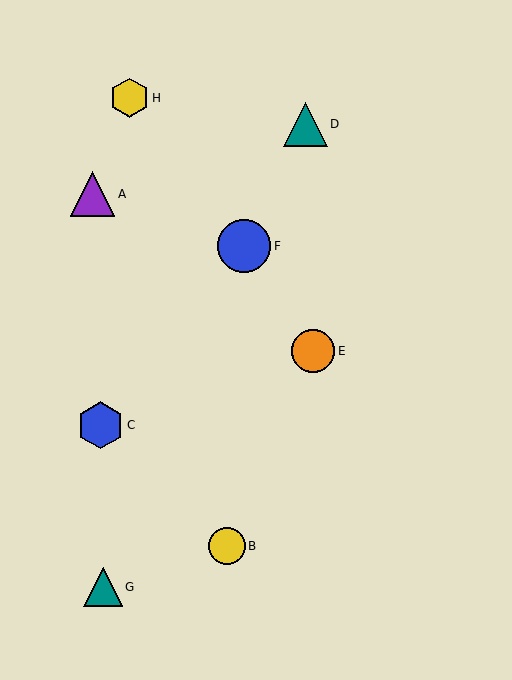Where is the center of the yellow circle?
The center of the yellow circle is at (227, 546).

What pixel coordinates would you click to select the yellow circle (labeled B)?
Click at (227, 546) to select the yellow circle B.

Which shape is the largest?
The blue circle (labeled F) is the largest.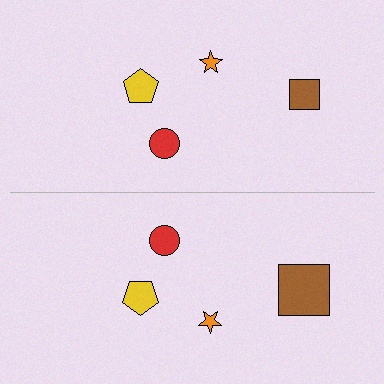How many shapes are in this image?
There are 8 shapes in this image.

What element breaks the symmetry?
The brown square on the bottom side has a different size than its mirror counterpart.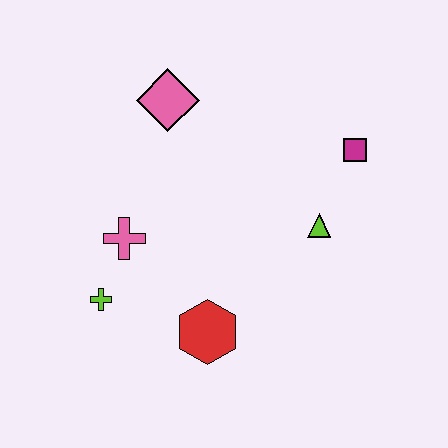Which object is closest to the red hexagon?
The lime cross is closest to the red hexagon.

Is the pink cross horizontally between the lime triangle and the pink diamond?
No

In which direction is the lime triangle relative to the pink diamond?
The lime triangle is to the right of the pink diamond.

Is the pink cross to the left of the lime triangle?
Yes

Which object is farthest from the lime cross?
The magenta square is farthest from the lime cross.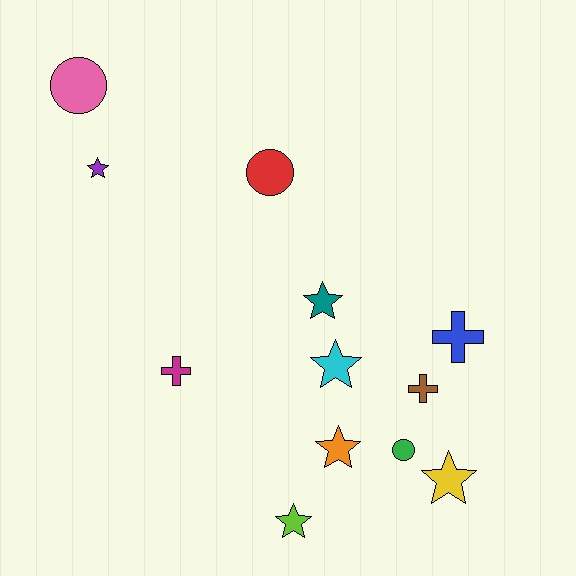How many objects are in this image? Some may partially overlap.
There are 12 objects.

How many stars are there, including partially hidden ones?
There are 6 stars.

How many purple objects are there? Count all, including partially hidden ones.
There is 1 purple object.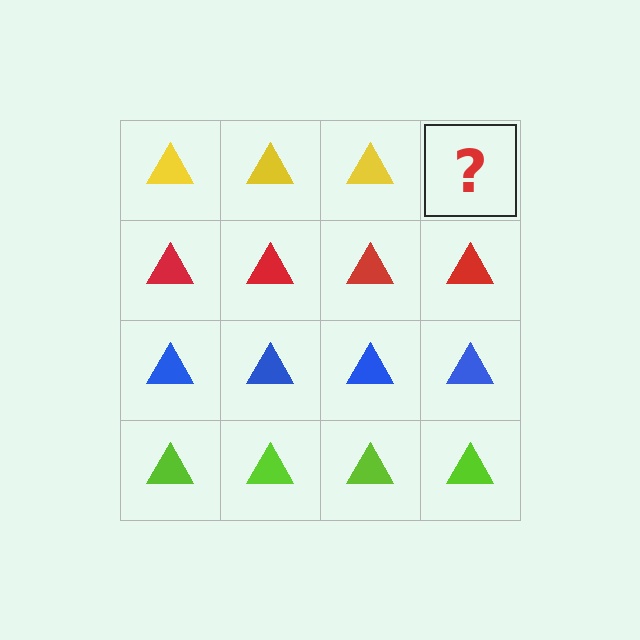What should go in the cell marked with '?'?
The missing cell should contain a yellow triangle.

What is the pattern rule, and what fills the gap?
The rule is that each row has a consistent color. The gap should be filled with a yellow triangle.